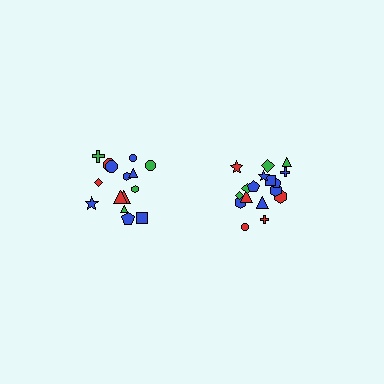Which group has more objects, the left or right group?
The right group.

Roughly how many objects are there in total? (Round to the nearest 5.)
Roughly 35 objects in total.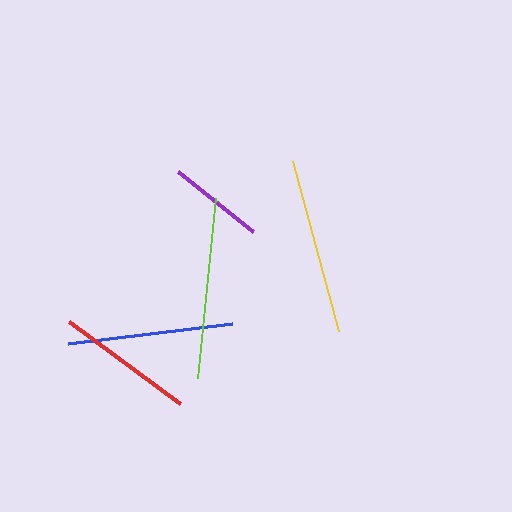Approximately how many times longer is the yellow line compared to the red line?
The yellow line is approximately 1.3 times the length of the red line.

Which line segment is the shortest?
The purple line is the shortest at approximately 97 pixels.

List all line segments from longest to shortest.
From longest to shortest: lime, yellow, blue, red, purple.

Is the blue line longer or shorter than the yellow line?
The yellow line is longer than the blue line.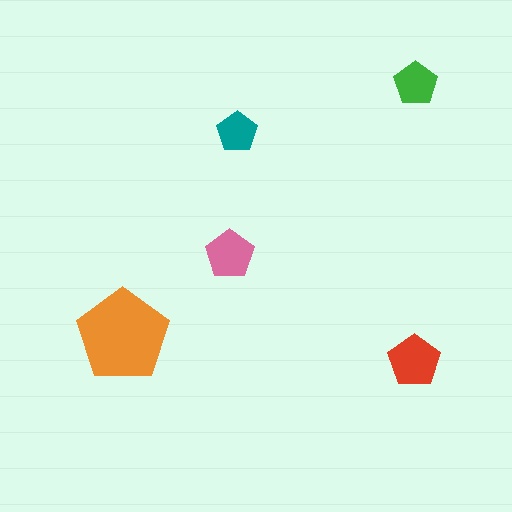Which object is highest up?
The green pentagon is topmost.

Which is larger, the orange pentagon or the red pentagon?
The orange one.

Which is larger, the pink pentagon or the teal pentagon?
The pink one.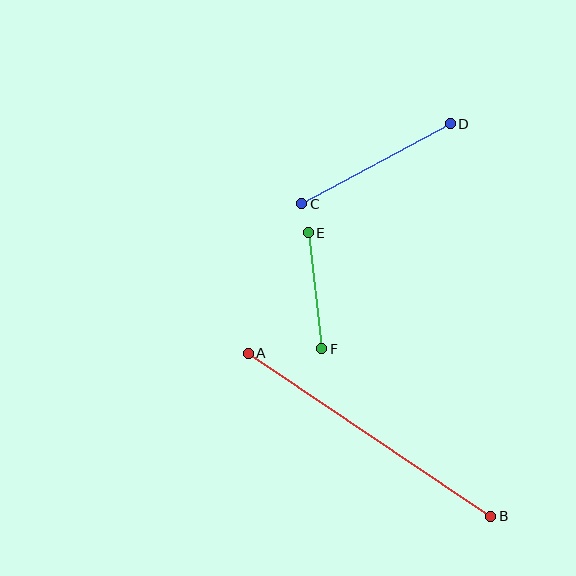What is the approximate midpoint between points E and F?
The midpoint is at approximately (315, 291) pixels.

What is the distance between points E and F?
The distance is approximately 117 pixels.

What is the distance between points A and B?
The distance is approximately 292 pixels.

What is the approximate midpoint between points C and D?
The midpoint is at approximately (376, 164) pixels.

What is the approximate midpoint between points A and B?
The midpoint is at approximately (369, 435) pixels.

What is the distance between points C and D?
The distance is approximately 168 pixels.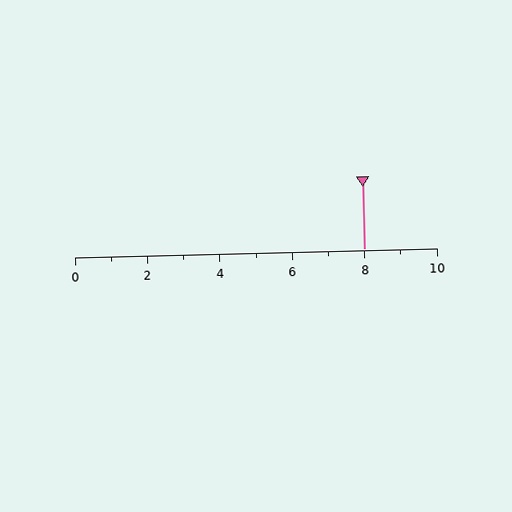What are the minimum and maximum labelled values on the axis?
The axis runs from 0 to 10.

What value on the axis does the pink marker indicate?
The marker indicates approximately 8.